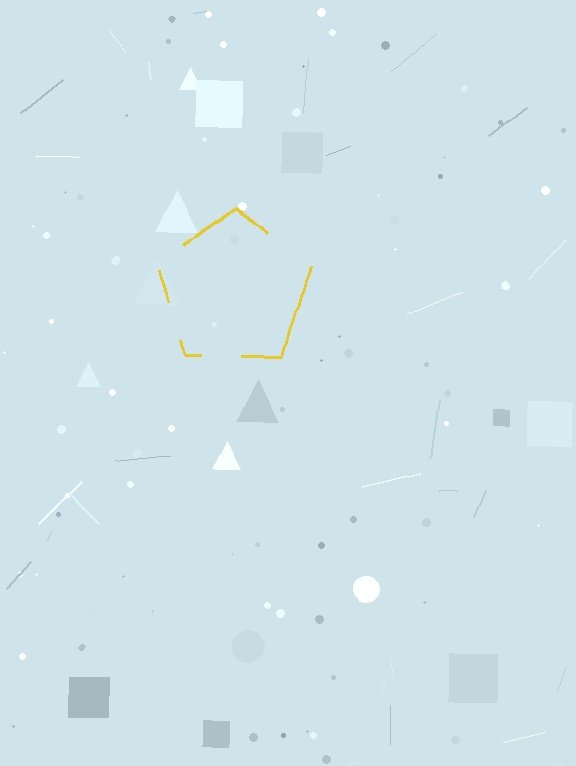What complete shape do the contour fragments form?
The contour fragments form a pentagon.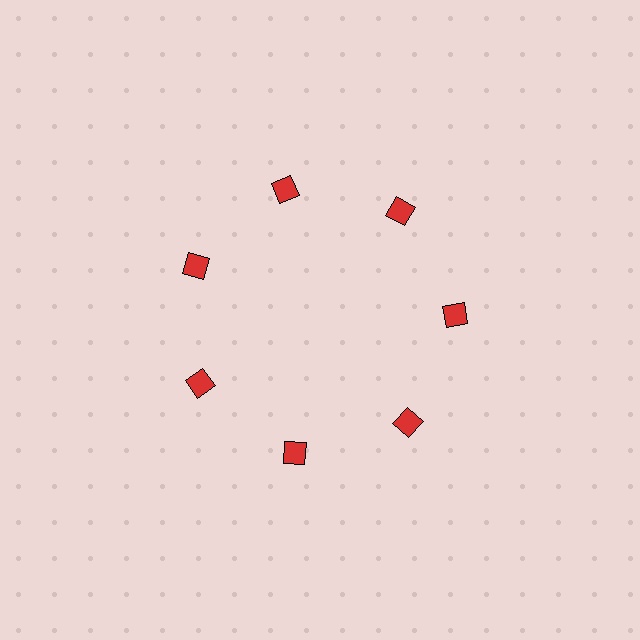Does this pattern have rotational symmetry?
Yes, this pattern has 7-fold rotational symmetry. It looks the same after rotating 51 degrees around the center.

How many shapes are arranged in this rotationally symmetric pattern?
There are 7 shapes, arranged in 7 groups of 1.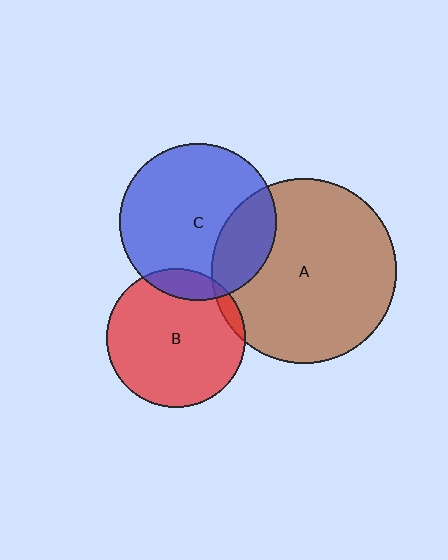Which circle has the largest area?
Circle A (brown).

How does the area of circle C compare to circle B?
Approximately 1.3 times.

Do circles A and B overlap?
Yes.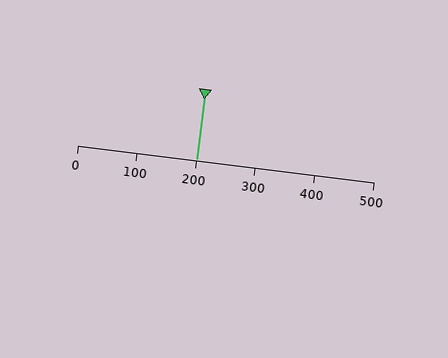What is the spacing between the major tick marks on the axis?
The major ticks are spaced 100 apart.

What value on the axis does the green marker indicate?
The marker indicates approximately 200.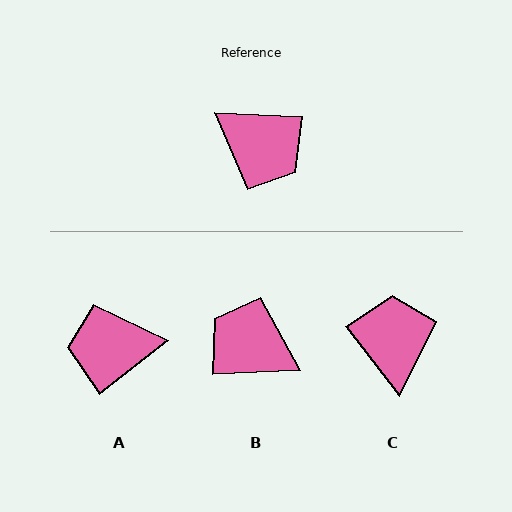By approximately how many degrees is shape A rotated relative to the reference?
Approximately 139 degrees clockwise.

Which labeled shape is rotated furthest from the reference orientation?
B, about 175 degrees away.